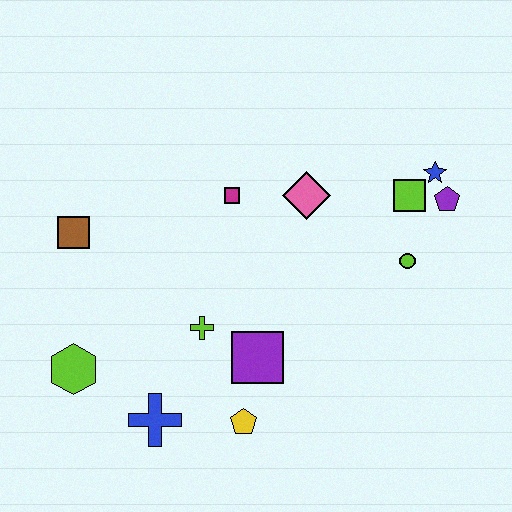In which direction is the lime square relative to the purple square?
The lime square is above the purple square.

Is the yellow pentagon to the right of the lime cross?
Yes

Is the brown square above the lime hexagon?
Yes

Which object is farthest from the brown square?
The purple pentagon is farthest from the brown square.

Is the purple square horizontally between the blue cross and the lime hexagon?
No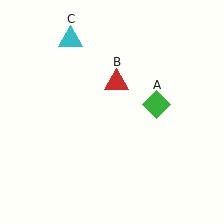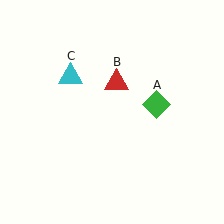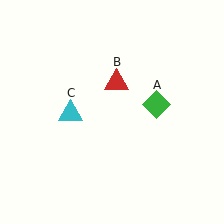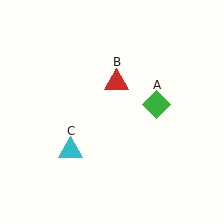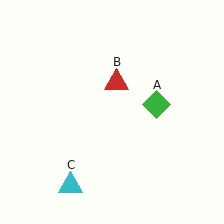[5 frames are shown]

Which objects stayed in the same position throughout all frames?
Green diamond (object A) and red triangle (object B) remained stationary.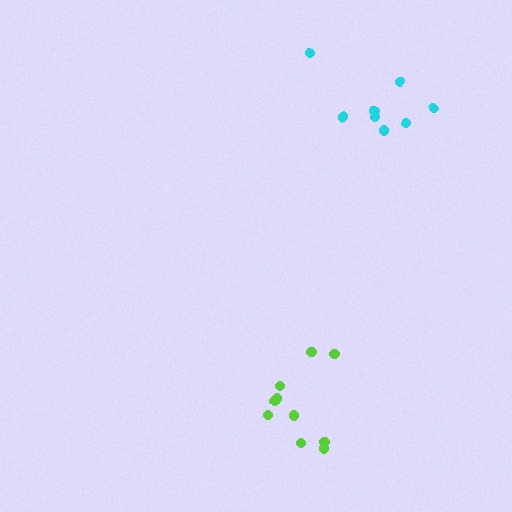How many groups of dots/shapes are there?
There are 2 groups.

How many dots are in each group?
Group 1: 10 dots, Group 2: 8 dots (18 total).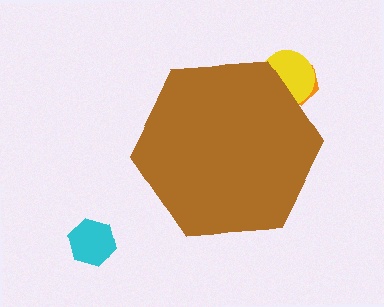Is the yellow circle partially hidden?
Yes, the yellow circle is partially hidden behind the brown hexagon.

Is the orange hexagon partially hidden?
Yes, the orange hexagon is partially hidden behind the brown hexagon.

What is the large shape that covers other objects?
A brown hexagon.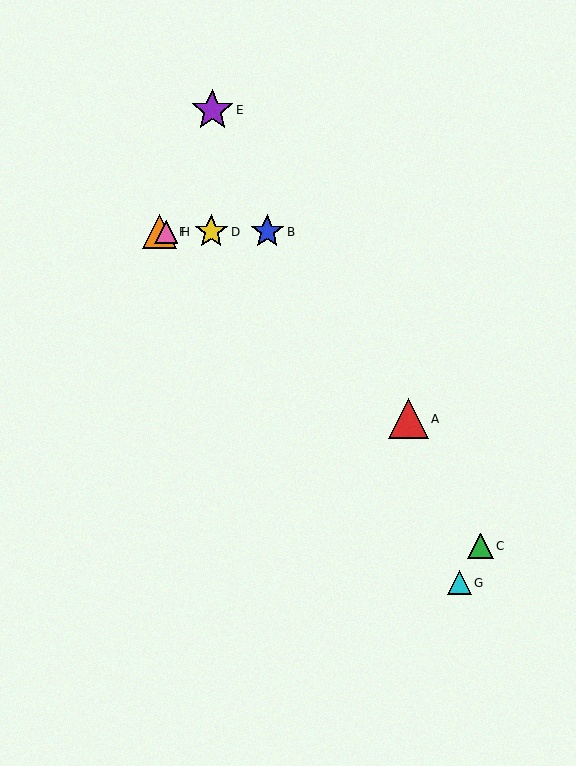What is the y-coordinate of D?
Object D is at y≈232.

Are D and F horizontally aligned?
Yes, both are at y≈232.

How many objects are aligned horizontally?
4 objects (B, D, F, H) are aligned horizontally.